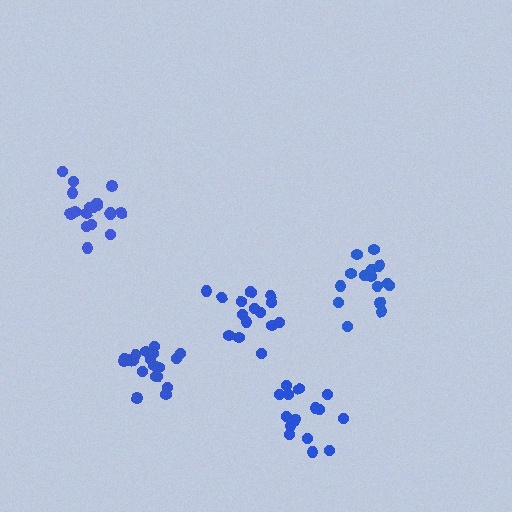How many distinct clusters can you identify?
There are 5 distinct clusters.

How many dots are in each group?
Group 1: 19 dots, Group 2: 16 dots, Group 3: 15 dots, Group 4: 17 dots, Group 5: 19 dots (86 total).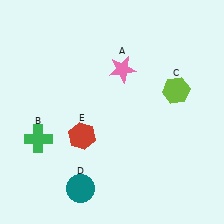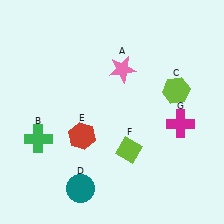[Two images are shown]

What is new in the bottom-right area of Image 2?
A lime diamond (F) was added in the bottom-right area of Image 2.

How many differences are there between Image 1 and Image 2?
There are 2 differences between the two images.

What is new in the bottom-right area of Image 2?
A magenta cross (G) was added in the bottom-right area of Image 2.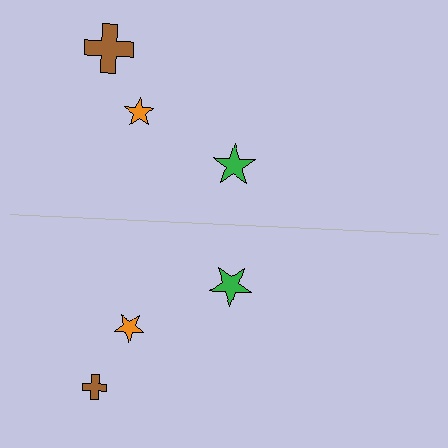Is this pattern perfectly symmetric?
No, the pattern is not perfectly symmetric. The brown cross on the bottom side has a different size than its mirror counterpart.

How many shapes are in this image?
There are 6 shapes in this image.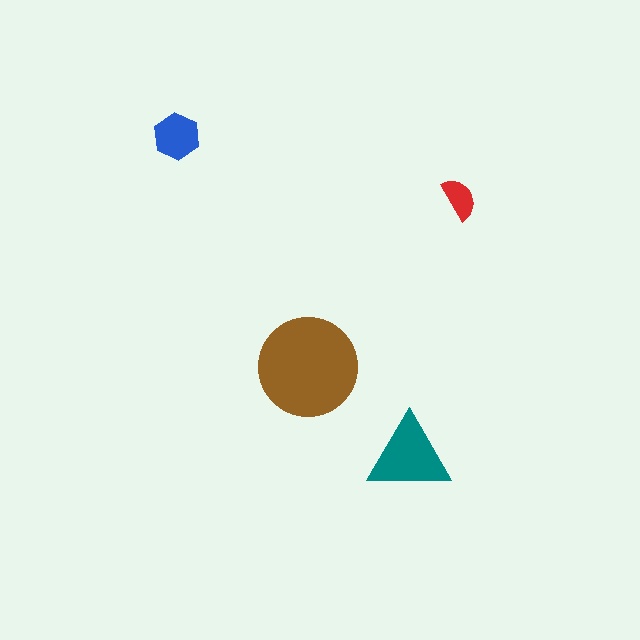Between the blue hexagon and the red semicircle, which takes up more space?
The blue hexagon.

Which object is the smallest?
The red semicircle.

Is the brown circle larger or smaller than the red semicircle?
Larger.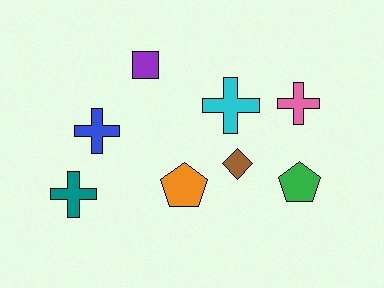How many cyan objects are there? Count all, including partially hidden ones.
There is 1 cyan object.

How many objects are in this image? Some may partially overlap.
There are 8 objects.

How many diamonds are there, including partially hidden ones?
There is 1 diamond.